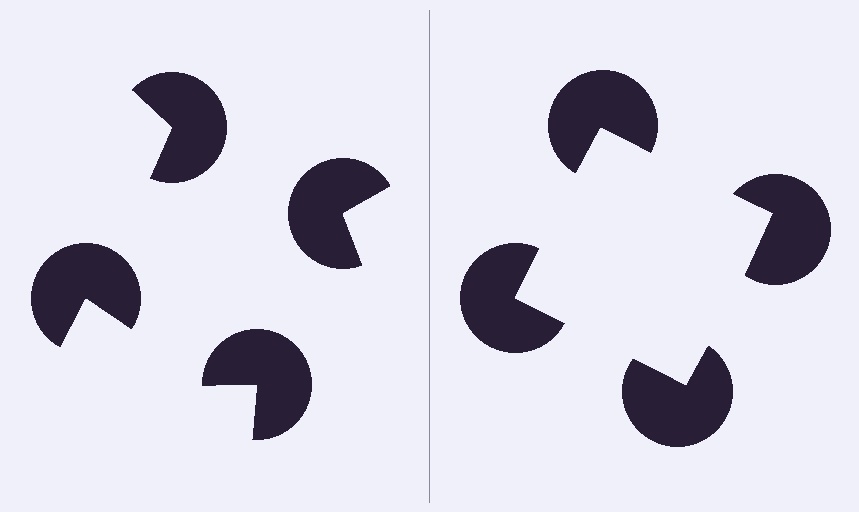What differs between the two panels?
The pac-man discs are positioned identically on both sides; only the wedge orientations differ. On the right they align to a square; on the left they are misaligned.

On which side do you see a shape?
An illusory square appears on the right side. On the left side the wedge cuts are rotated, so no coherent shape forms.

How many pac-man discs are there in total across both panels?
8 — 4 on each side.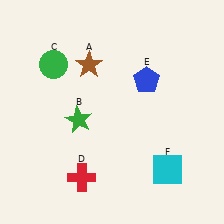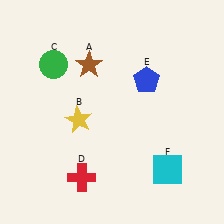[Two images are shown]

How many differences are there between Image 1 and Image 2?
There is 1 difference between the two images.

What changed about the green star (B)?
In Image 1, B is green. In Image 2, it changed to yellow.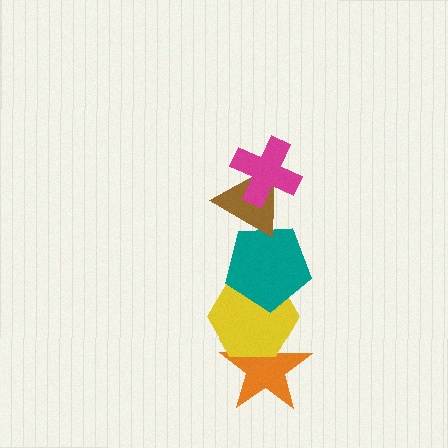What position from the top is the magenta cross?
The magenta cross is 1st from the top.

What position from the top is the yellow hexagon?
The yellow hexagon is 4th from the top.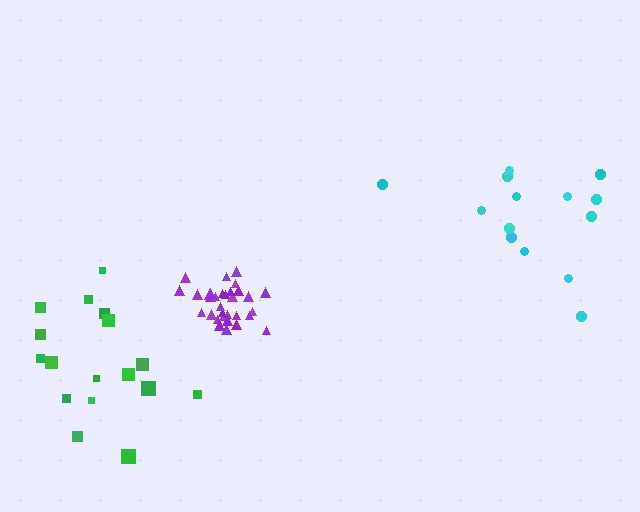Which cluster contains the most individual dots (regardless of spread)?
Purple (32).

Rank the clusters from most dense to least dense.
purple, green, cyan.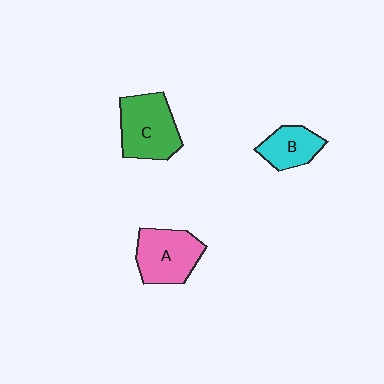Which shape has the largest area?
Shape C (green).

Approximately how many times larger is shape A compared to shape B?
Approximately 1.5 times.